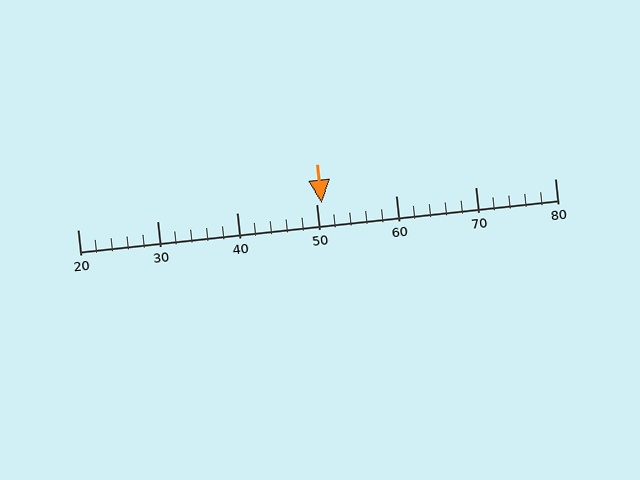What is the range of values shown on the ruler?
The ruler shows values from 20 to 80.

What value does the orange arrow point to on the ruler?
The orange arrow points to approximately 51.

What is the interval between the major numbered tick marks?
The major tick marks are spaced 10 units apart.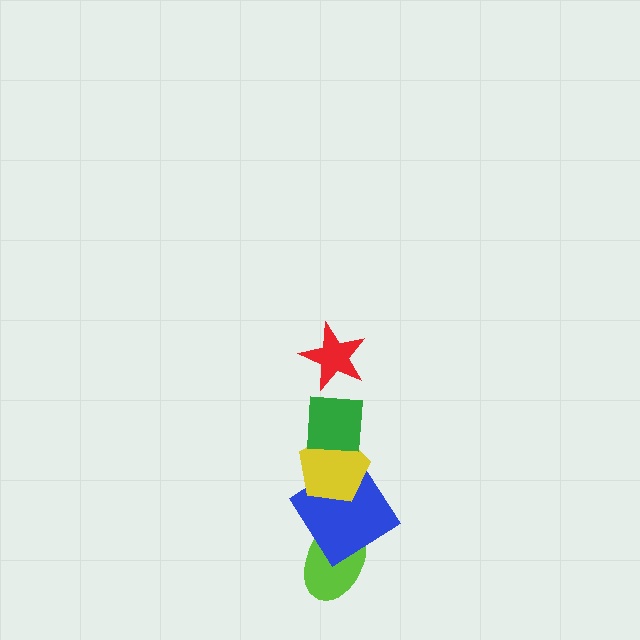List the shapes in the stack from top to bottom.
From top to bottom: the red star, the green square, the yellow pentagon, the blue diamond, the lime ellipse.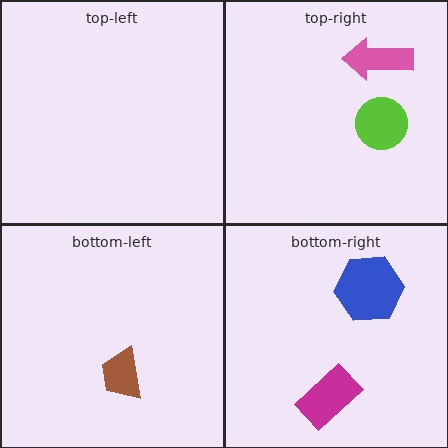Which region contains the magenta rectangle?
The bottom-right region.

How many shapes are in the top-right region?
2.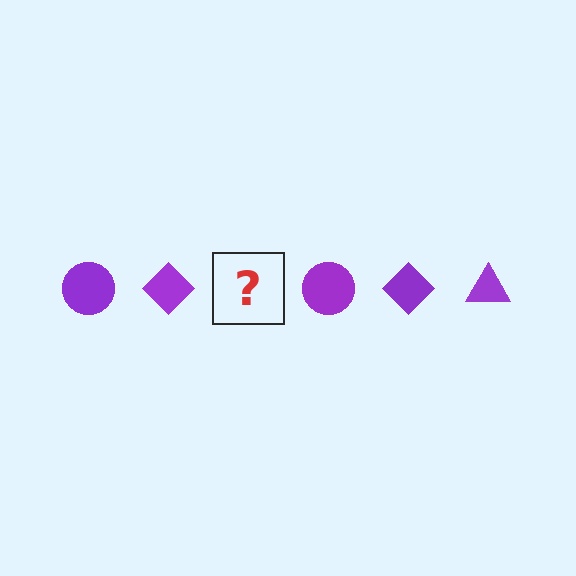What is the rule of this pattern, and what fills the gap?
The rule is that the pattern cycles through circle, diamond, triangle shapes in purple. The gap should be filled with a purple triangle.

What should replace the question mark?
The question mark should be replaced with a purple triangle.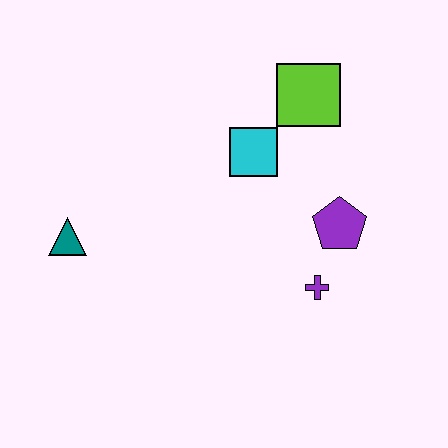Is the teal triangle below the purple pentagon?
Yes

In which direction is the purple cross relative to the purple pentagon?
The purple cross is below the purple pentagon.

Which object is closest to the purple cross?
The purple pentagon is closest to the purple cross.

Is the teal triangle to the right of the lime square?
No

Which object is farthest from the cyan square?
The teal triangle is farthest from the cyan square.